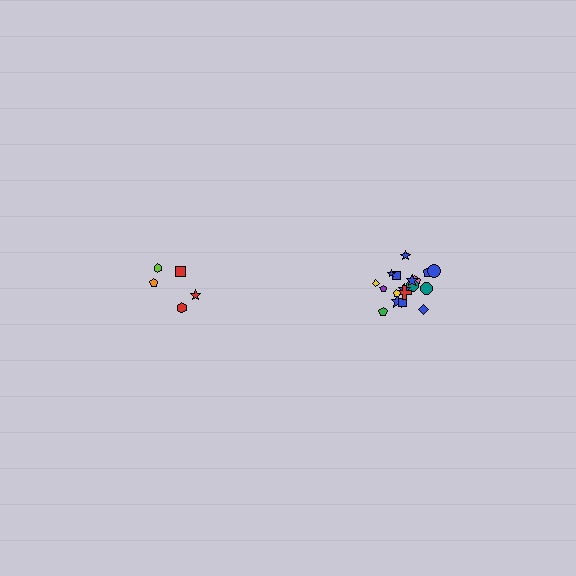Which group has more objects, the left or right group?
The right group.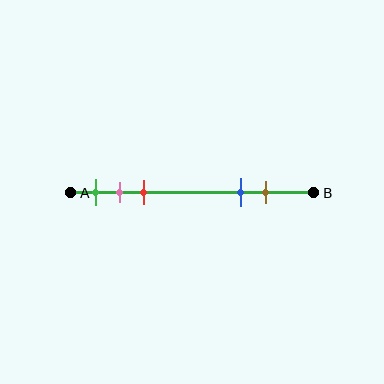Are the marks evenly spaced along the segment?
No, the marks are not evenly spaced.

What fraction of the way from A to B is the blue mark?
The blue mark is approximately 70% (0.7) of the way from A to B.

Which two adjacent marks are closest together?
The pink and red marks are the closest adjacent pair.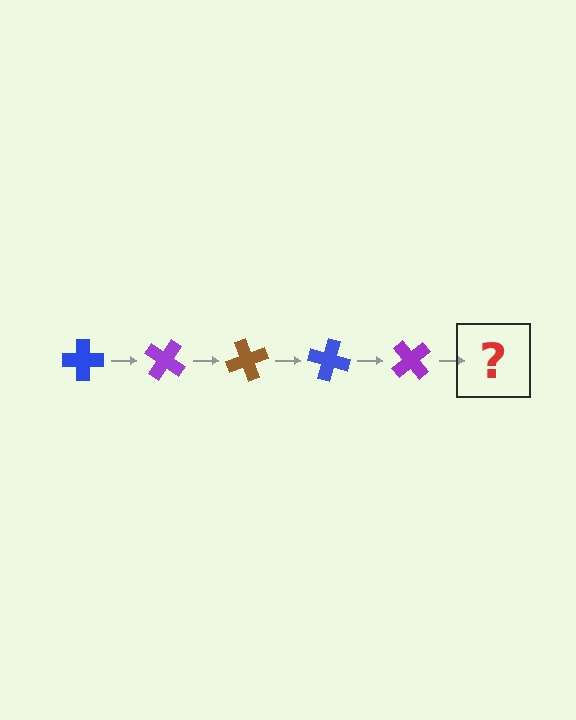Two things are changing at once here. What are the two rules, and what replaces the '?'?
The two rules are that it rotates 35 degrees each step and the color cycles through blue, purple, and brown. The '?' should be a brown cross, rotated 175 degrees from the start.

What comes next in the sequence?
The next element should be a brown cross, rotated 175 degrees from the start.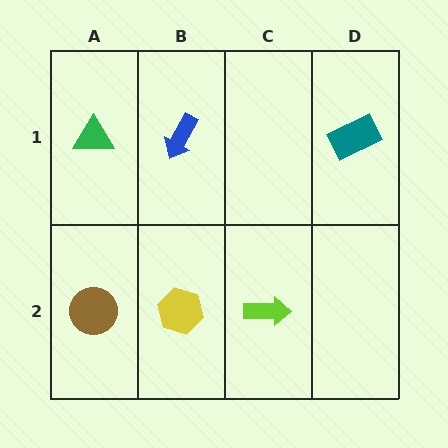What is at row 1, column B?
A blue arrow.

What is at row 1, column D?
A teal rectangle.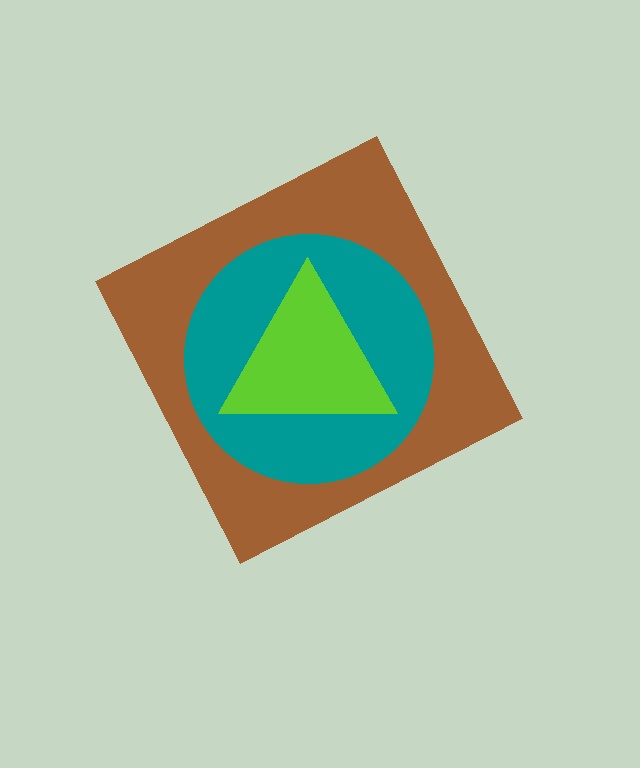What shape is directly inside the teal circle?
The lime triangle.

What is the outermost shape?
The brown diamond.